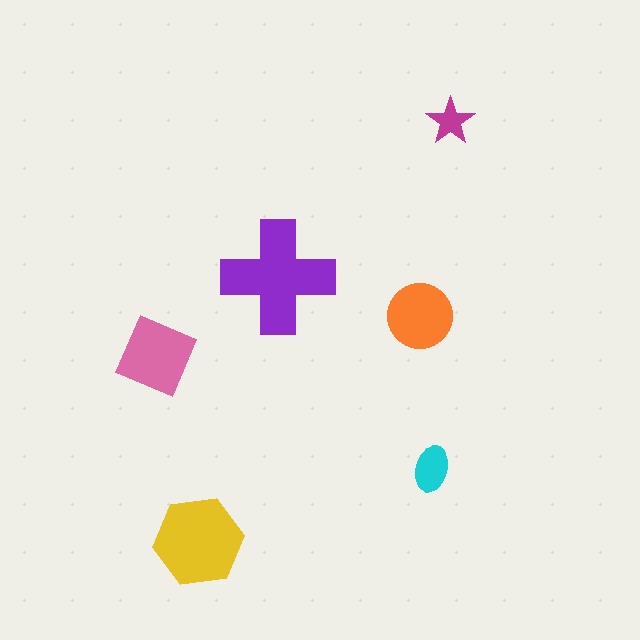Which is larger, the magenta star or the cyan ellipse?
The cyan ellipse.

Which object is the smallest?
The magenta star.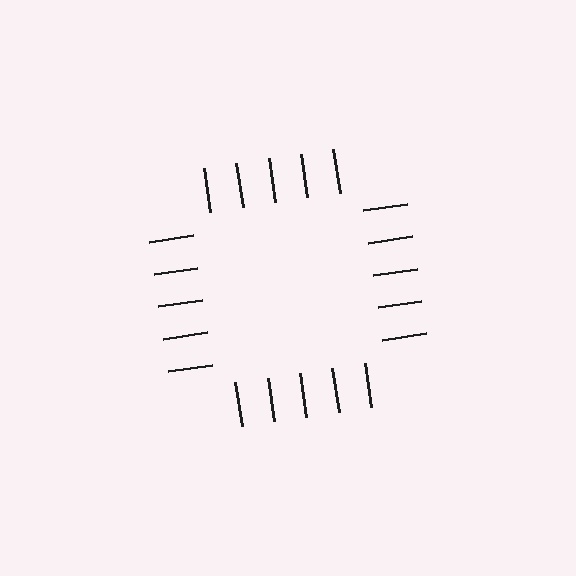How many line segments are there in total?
20 — 5 along each of the 4 edges.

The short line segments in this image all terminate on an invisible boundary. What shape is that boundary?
An illusory square — the line segments terminate on its edges but no continuous stroke is drawn.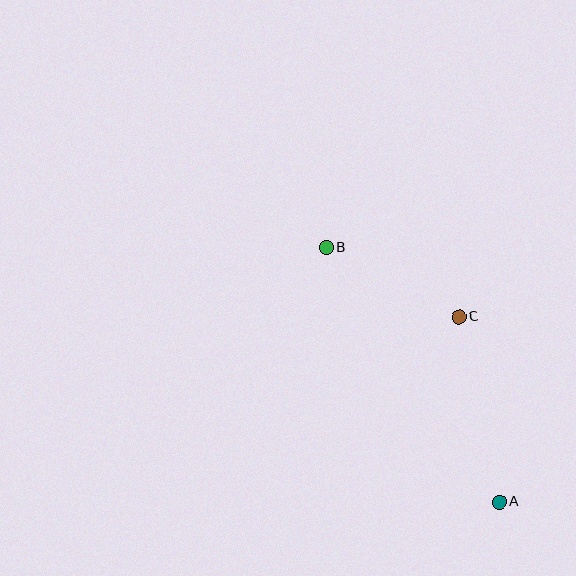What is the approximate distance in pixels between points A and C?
The distance between A and C is approximately 190 pixels.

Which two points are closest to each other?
Points B and C are closest to each other.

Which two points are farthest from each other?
Points A and B are farthest from each other.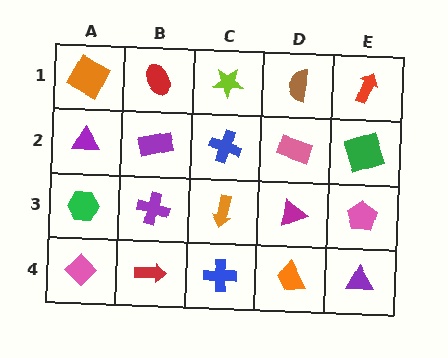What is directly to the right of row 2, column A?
A purple rectangle.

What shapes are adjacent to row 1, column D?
A pink rectangle (row 2, column D), a lime star (row 1, column C), a red arrow (row 1, column E).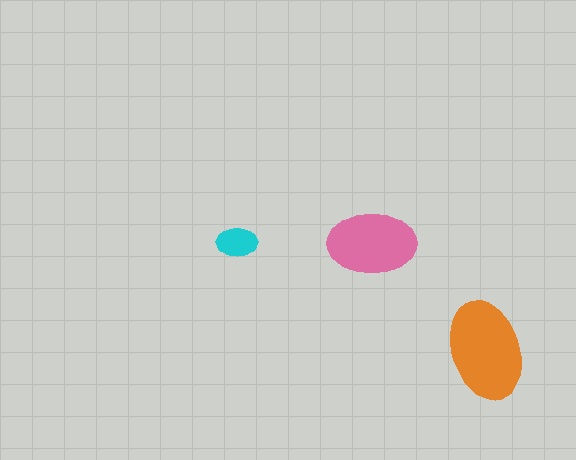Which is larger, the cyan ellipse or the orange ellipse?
The orange one.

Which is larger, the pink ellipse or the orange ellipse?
The orange one.